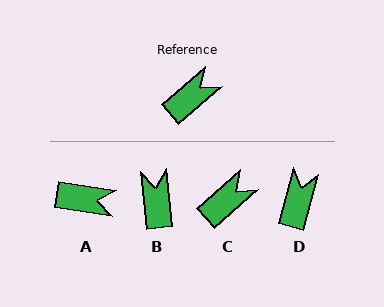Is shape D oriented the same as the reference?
No, it is off by about 34 degrees.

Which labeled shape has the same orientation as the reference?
C.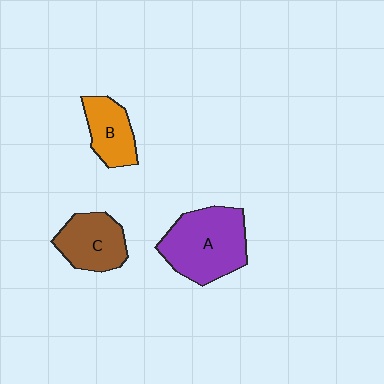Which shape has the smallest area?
Shape B (orange).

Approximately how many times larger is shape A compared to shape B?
Approximately 1.9 times.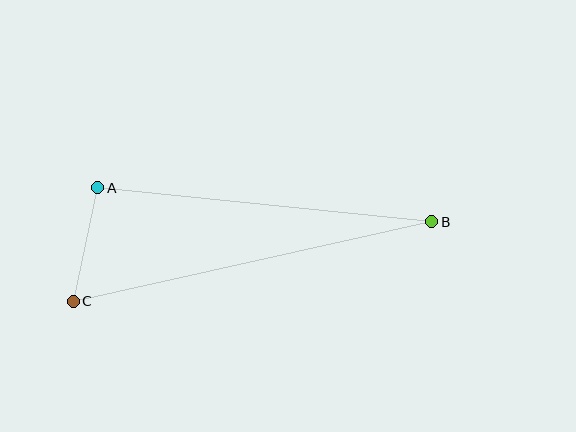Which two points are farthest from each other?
Points B and C are farthest from each other.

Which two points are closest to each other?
Points A and C are closest to each other.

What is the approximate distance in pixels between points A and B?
The distance between A and B is approximately 336 pixels.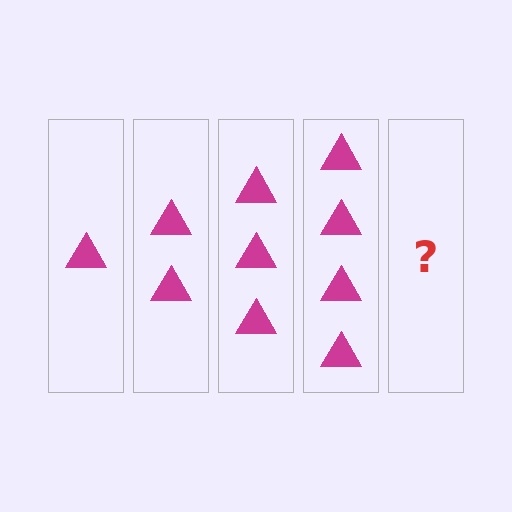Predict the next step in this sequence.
The next step is 5 triangles.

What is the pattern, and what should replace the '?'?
The pattern is that each step adds one more triangle. The '?' should be 5 triangles.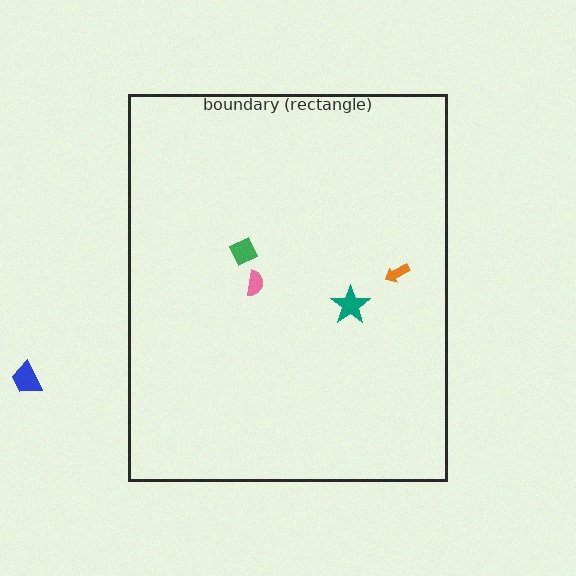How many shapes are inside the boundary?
4 inside, 1 outside.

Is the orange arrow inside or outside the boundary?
Inside.